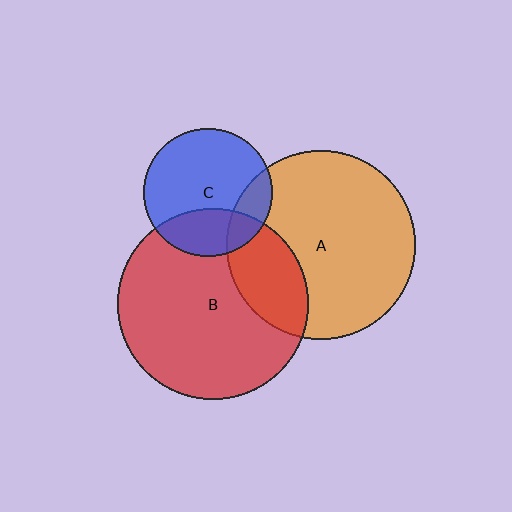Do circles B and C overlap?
Yes.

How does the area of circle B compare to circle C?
Approximately 2.2 times.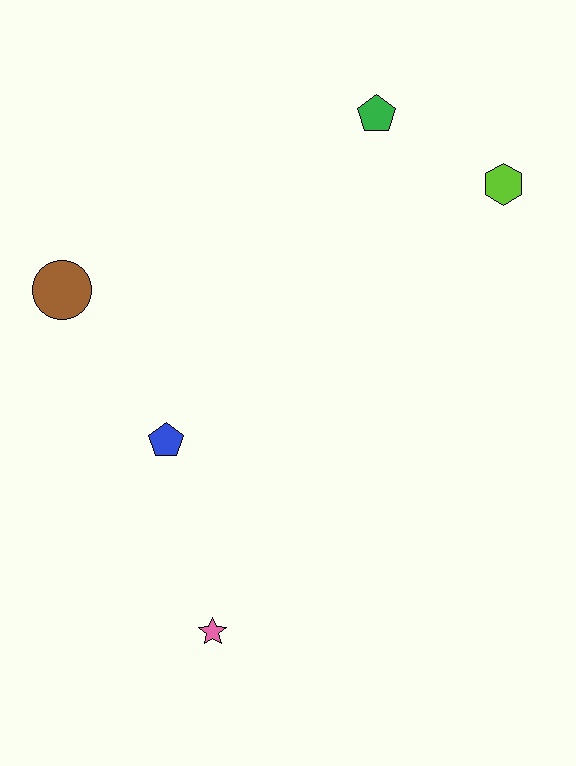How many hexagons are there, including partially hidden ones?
There is 1 hexagon.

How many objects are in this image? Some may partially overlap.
There are 5 objects.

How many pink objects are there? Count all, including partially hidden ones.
There is 1 pink object.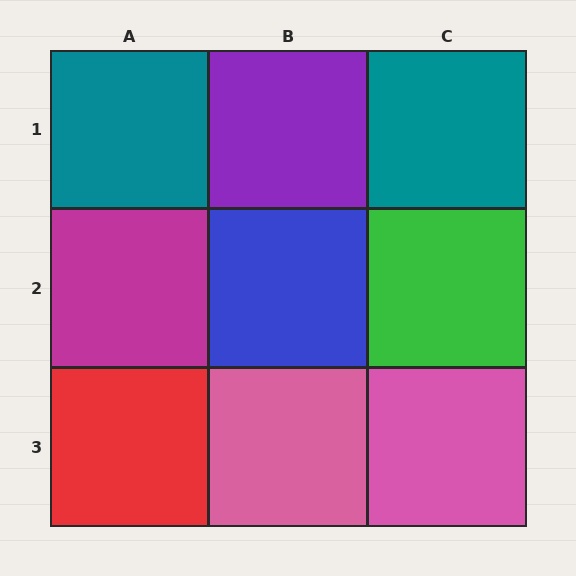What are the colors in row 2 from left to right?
Magenta, blue, green.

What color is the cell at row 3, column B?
Pink.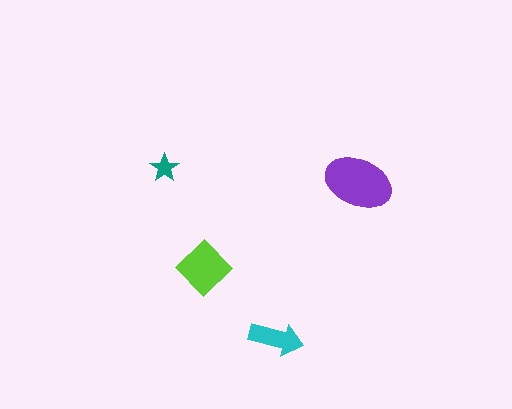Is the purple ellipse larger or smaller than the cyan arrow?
Larger.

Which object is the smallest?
The teal star.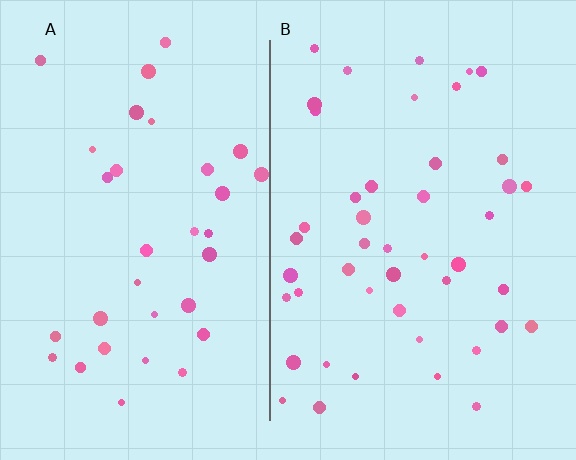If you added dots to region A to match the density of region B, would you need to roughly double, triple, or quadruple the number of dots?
Approximately double.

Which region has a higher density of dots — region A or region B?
B (the right).